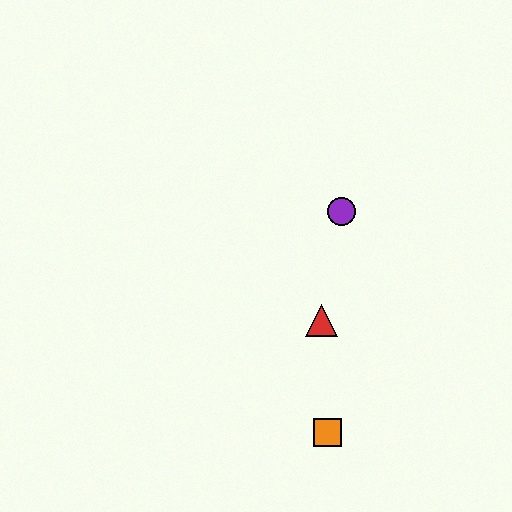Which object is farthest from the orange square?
The purple circle is farthest from the orange square.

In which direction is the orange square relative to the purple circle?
The orange square is below the purple circle.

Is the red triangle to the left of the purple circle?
Yes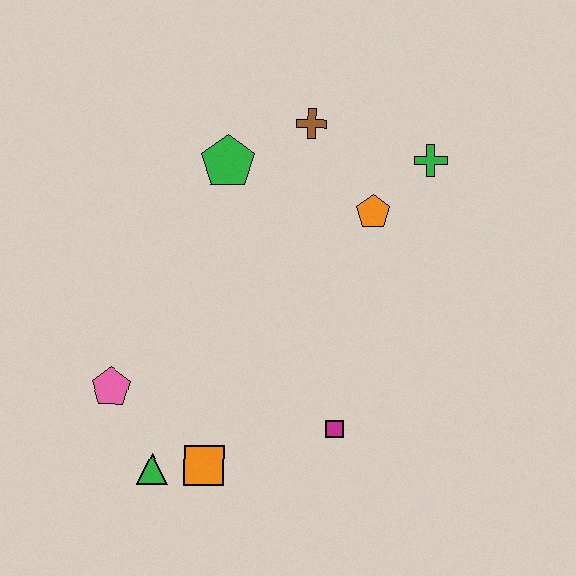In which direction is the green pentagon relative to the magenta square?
The green pentagon is above the magenta square.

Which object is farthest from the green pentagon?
The green triangle is farthest from the green pentagon.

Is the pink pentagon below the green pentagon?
Yes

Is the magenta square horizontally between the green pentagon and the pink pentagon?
No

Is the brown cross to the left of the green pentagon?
No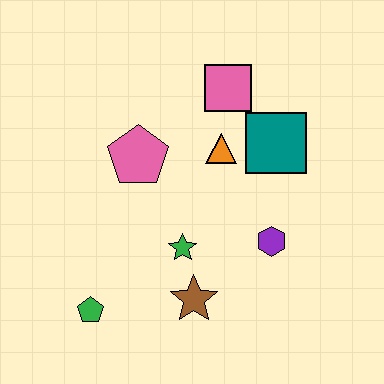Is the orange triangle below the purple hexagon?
No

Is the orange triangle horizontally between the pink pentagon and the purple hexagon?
Yes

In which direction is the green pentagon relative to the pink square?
The green pentagon is below the pink square.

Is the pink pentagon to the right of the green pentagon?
Yes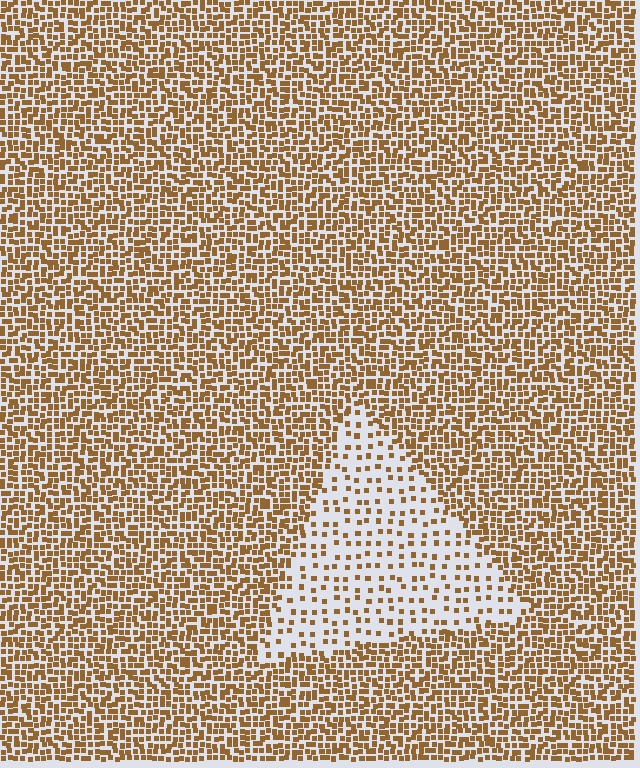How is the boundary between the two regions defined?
The boundary is defined by a change in element density (approximately 2.8x ratio). All elements are the same color, size, and shape.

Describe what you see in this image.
The image contains small brown elements arranged at two different densities. A triangle-shaped region is visible where the elements are less densely packed than the surrounding area.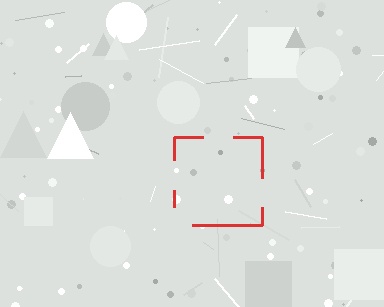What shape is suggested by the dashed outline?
The dashed outline suggests a square.